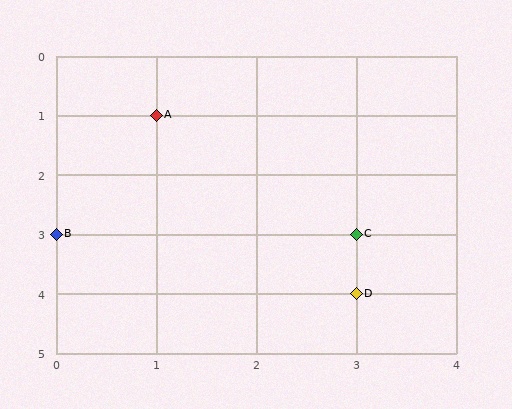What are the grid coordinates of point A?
Point A is at grid coordinates (1, 1).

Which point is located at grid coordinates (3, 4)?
Point D is at (3, 4).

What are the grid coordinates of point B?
Point B is at grid coordinates (0, 3).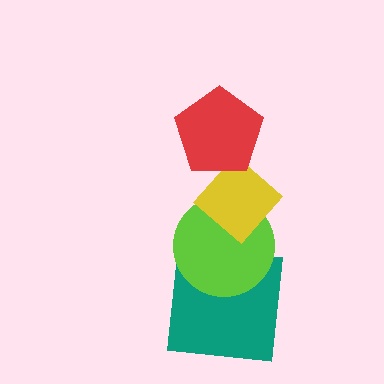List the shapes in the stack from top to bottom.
From top to bottom: the red pentagon, the yellow diamond, the lime circle, the teal square.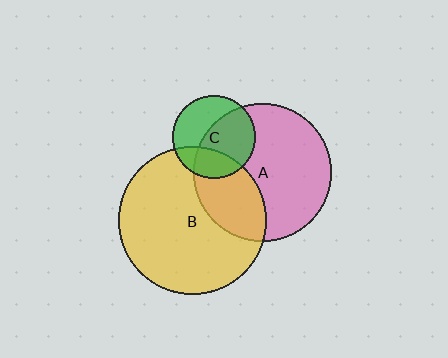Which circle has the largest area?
Circle B (yellow).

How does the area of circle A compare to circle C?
Approximately 2.8 times.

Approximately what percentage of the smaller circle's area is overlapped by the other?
Approximately 25%.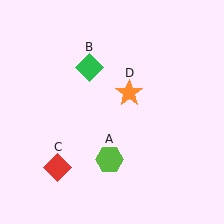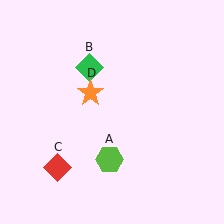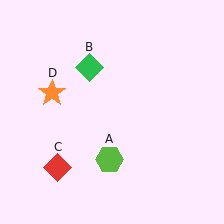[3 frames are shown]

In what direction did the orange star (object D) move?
The orange star (object D) moved left.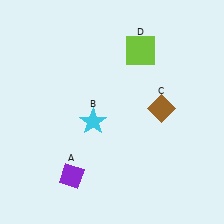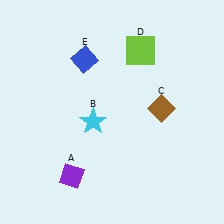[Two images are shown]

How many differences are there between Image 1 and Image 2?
There is 1 difference between the two images.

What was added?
A blue diamond (E) was added in Image 2.